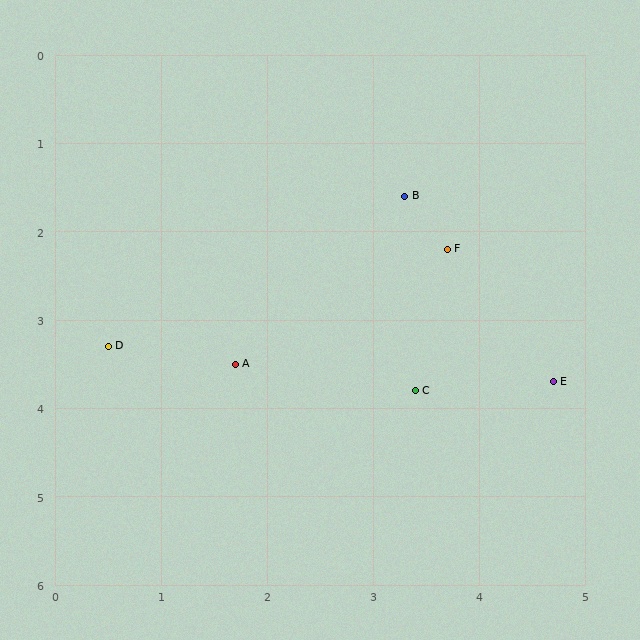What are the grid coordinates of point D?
Point D is at approximately (0.5, 3.3).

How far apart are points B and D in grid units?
Points B and D are about 3.3 grid units apart.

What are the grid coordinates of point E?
Point E is at approximately (4.7, 3.7).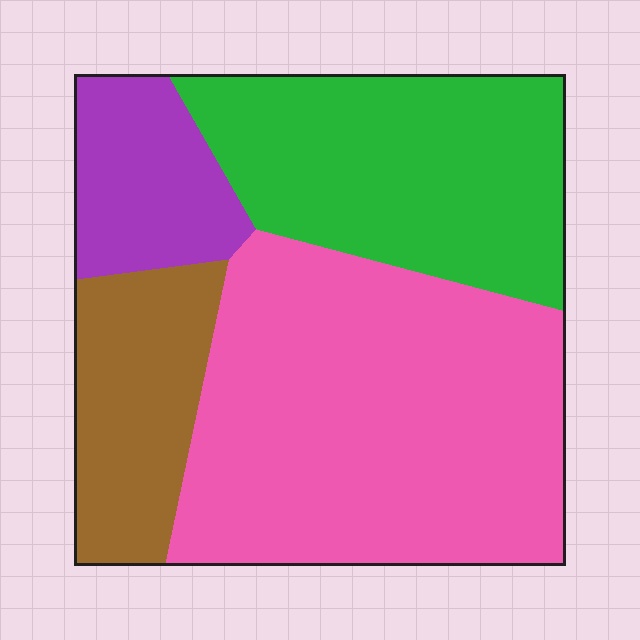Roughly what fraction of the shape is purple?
Purple takes up less than a sixth of the shape.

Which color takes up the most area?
Pink, at roughly 45%.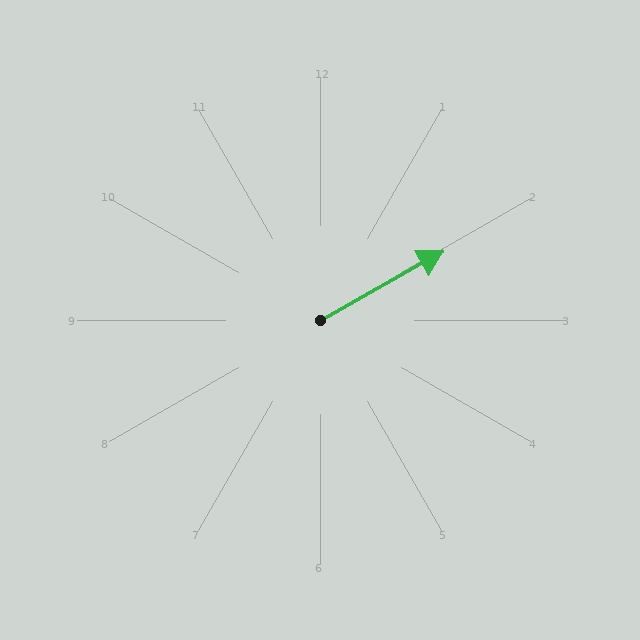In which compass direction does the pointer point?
Northeast.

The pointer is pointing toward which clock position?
Roughly 2 o'clock.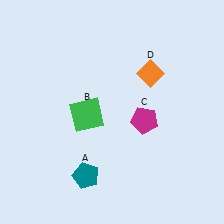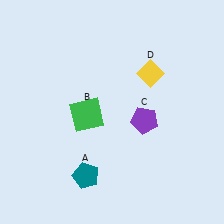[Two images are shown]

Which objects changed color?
C changed from magenta to purple. D changed from orange to yellow.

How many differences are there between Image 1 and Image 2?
There are 2 differences between the two images.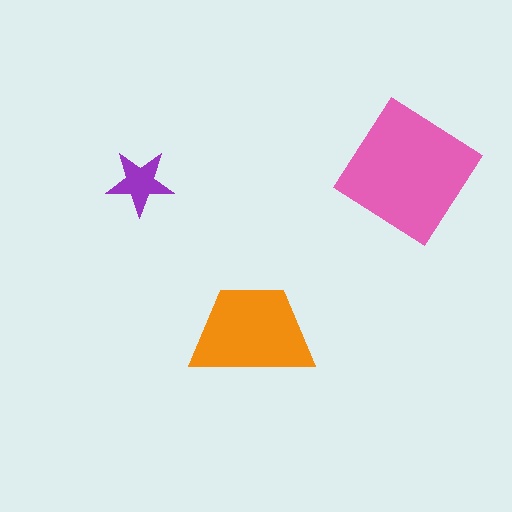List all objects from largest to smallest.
The pink diamond, the orange trapezoid, the purple star.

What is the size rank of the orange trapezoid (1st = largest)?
2nd.